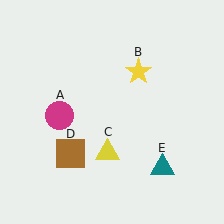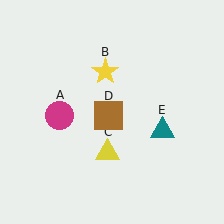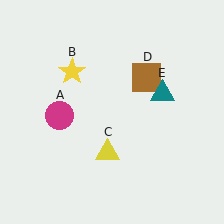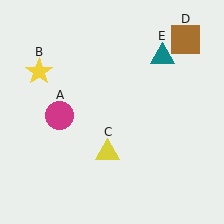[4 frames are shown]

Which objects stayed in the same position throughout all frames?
Magenta circle (object A) and yellow triangle (object C) remained stationary.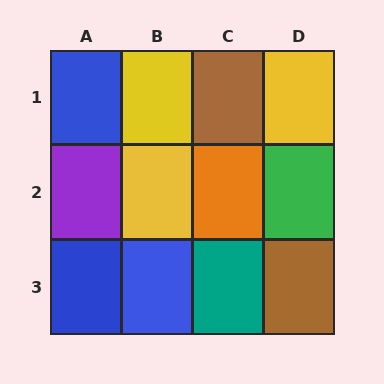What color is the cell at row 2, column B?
Yellow.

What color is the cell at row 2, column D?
Green.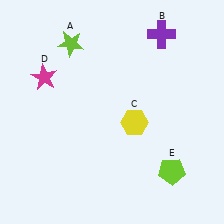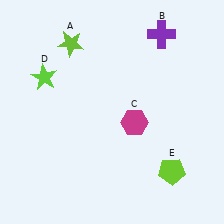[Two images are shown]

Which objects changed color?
C changed from yellow to magenta. D changed from magenta to lime.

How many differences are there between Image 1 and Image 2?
There are 2 differences between the two images.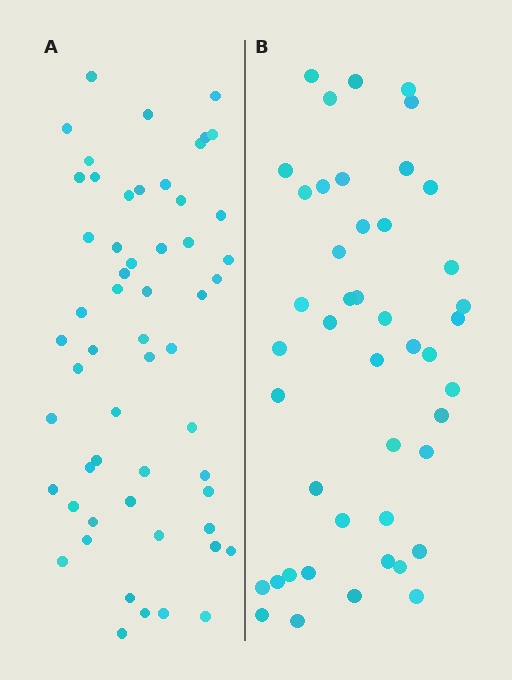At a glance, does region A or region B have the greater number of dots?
Region A (the left region) has more dots.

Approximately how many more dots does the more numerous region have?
Region A has roughly 12 or so more dots than region B.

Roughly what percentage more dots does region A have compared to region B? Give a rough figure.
About 25% more.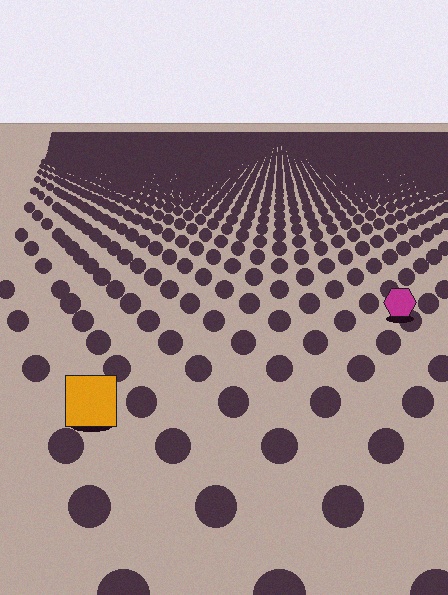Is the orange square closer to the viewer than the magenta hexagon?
Yes. The orange square is closer — you can tell from the texture gradient: the ground texture is coarser near it.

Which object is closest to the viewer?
The orange square is closest. The texture marks near it are larger and more spread out.